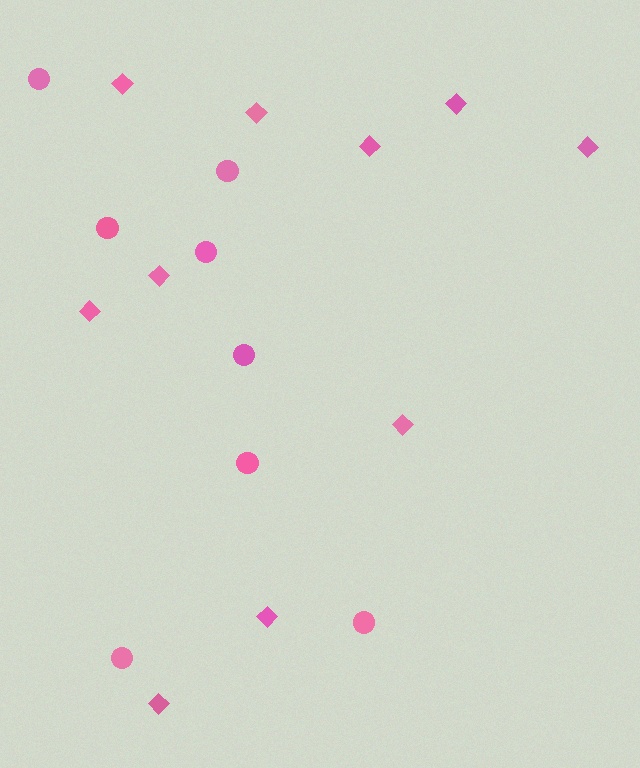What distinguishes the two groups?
There are 2 groups: one group of diamonds (10) and one group of circles (8).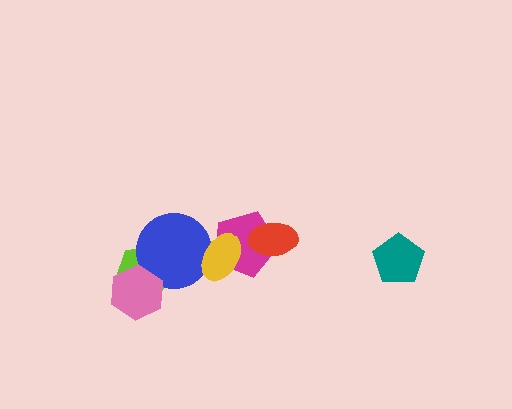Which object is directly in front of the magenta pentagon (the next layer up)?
The yellow ellipse is directly in front of the magenta pentagon.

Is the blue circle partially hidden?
Yes, it is partially covered by another shape.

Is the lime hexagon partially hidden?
Yes, it is partially covered by another shape.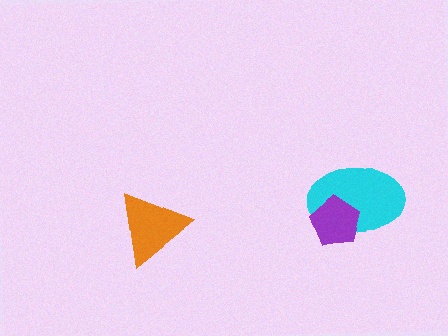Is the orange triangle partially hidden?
No, no other shape covers it.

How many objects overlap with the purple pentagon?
1 object overlaps with the purple pentagon.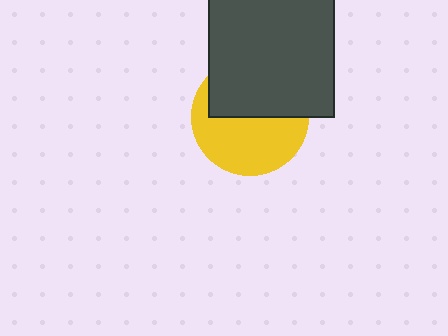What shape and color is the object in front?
The object in front is a dark gray rectangle.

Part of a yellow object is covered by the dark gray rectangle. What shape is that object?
It is a circle.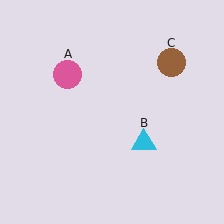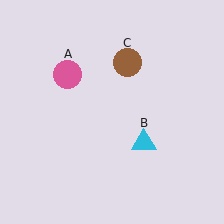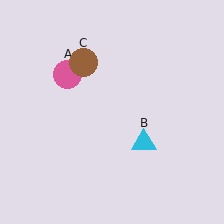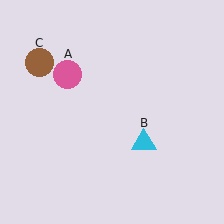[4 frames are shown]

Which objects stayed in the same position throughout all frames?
Pink circle (object A) and cyan triangle (object B) remained stationary.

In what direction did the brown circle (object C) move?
The brown circle (object C) moved left.